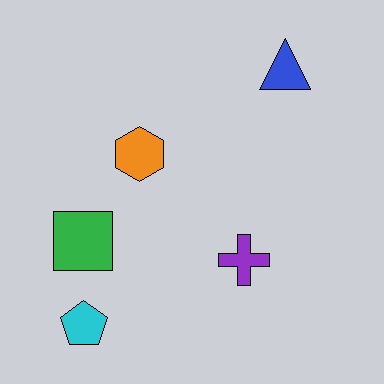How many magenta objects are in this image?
There are no magenta objects.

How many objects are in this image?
There are 5 objects.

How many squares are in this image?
There is 1 square.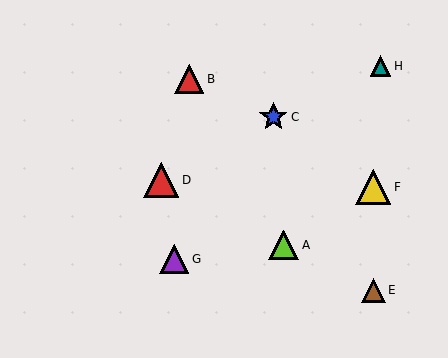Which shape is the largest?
The red triangle (labeled D) is the largest.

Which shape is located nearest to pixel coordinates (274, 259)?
The lime triangle (labeled A) at (284, 245) is nearest to that location.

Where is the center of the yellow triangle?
The center of the yellow triangle is at (373, 187).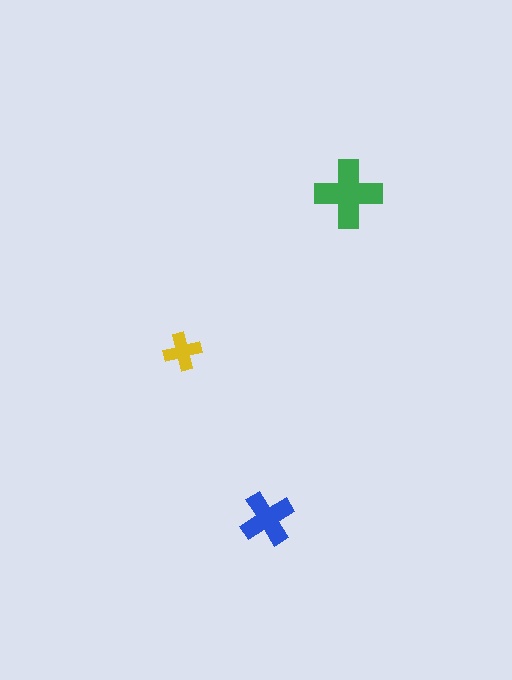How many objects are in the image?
There are 3 objects in the image.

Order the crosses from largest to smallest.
the green one, the blue one, the yellow one.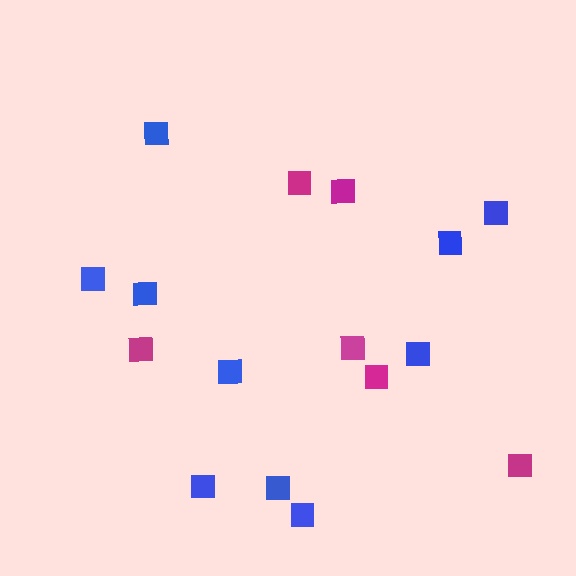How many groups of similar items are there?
There are 2 groups: one group of magenta squares (6) and one group of blue squares (10).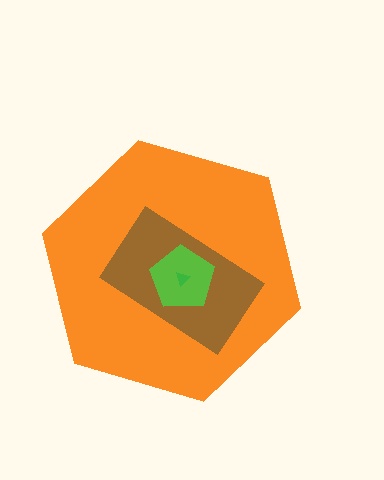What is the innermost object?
The green triangle.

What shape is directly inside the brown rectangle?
The lime pentagon.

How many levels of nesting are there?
4.